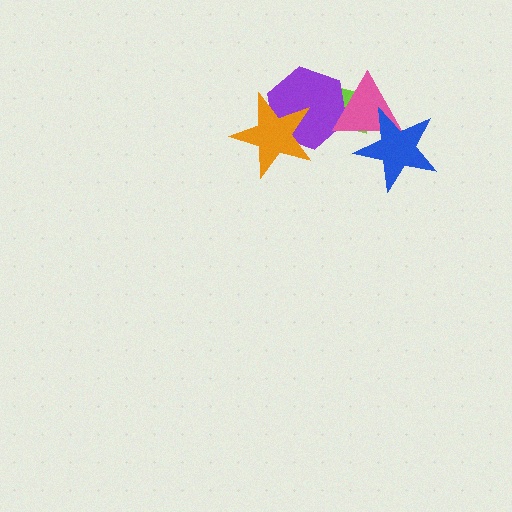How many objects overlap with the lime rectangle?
2 objects overlap with the lime rectangle.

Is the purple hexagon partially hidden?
Yes, it is partially covered by another shape.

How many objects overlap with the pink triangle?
3 objects overlap with the pink triangle.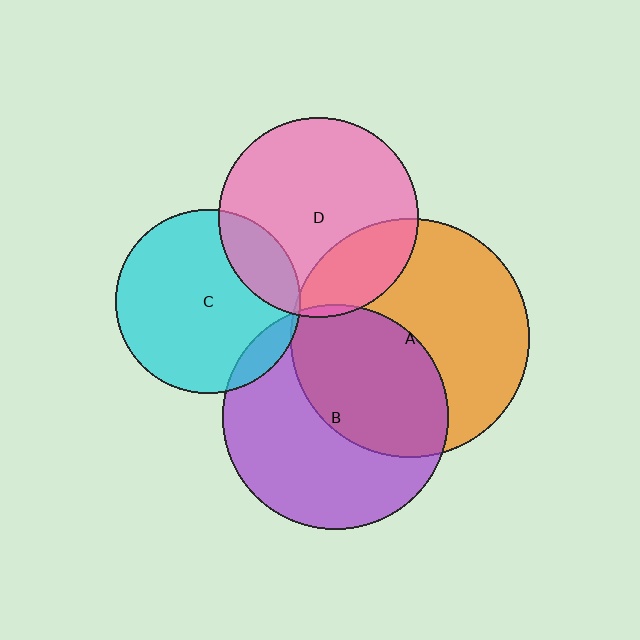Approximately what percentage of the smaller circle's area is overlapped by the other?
Approximately 10%.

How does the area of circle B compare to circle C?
Approximately 1.5 times.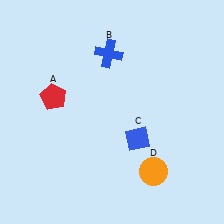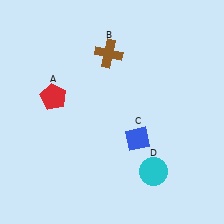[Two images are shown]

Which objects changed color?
B changed from blue to brown. D changed from orange to cyan.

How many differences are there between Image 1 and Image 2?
There are 2 differences between the two images.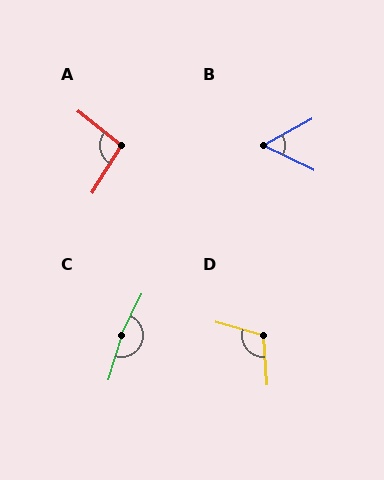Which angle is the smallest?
B, at approximately 55 degrees.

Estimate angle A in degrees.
Approximately 96 degrees.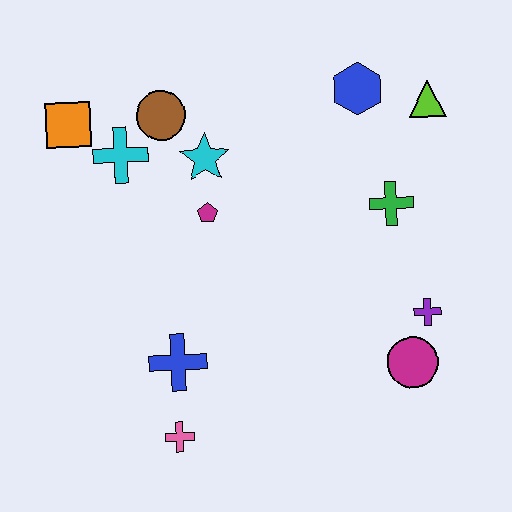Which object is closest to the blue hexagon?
The lime triangle is closest to the blue hexagon.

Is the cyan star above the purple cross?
Yes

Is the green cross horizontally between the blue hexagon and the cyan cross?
No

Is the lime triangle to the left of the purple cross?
No